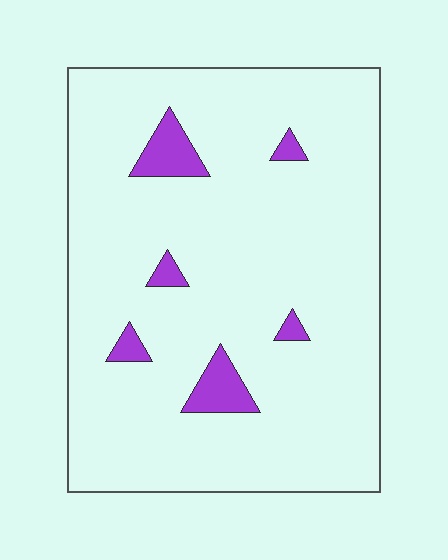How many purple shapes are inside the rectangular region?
6.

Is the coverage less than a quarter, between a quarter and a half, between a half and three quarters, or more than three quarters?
Less than a quarter.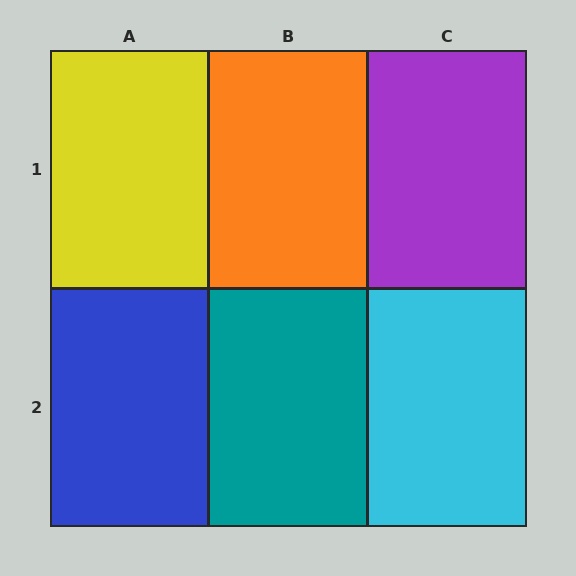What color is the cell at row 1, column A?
Yellow.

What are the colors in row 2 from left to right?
Blue, teal, cyan.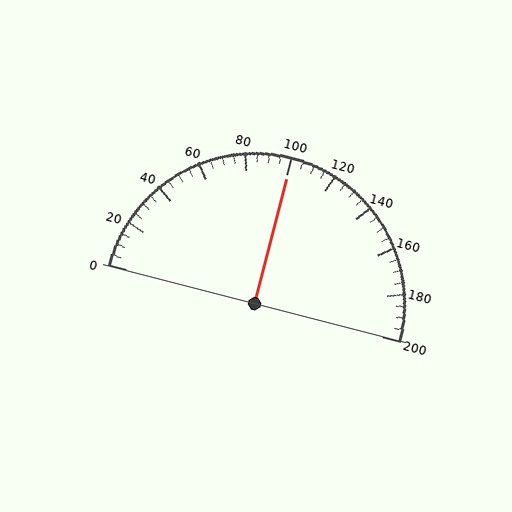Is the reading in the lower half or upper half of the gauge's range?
The reading is in the upper half of the range (0 to 200).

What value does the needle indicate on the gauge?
The needle indicates approximately 100.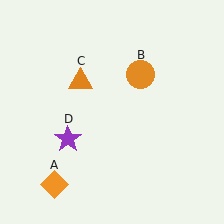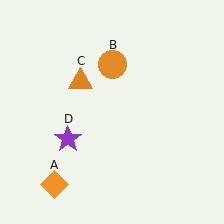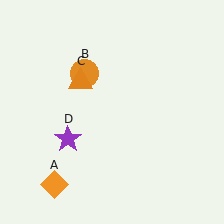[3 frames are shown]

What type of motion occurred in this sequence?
The orange circle (object B) rotated counterclockwise around the center of the scene.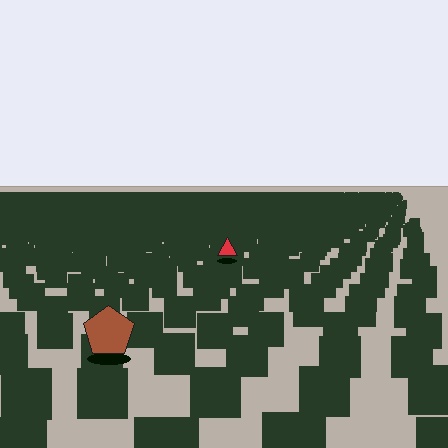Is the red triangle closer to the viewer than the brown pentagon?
No. The brown pentagon is closer — you can tell from the texture gradient: the ground texture is coarser near it.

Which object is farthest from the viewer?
The red triangle is farthest from the viewer. It appears smaller and the ground texture around it is denser.